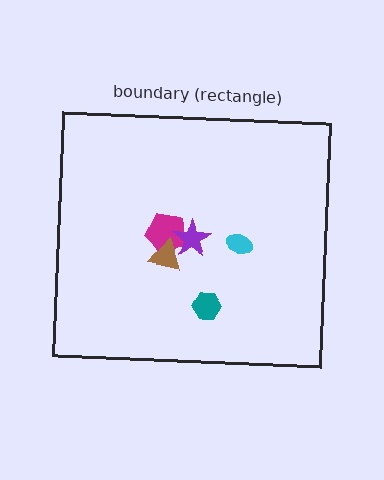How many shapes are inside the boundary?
5 inside, 0 outside.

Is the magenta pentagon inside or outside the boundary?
Inside.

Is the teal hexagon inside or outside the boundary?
Inside.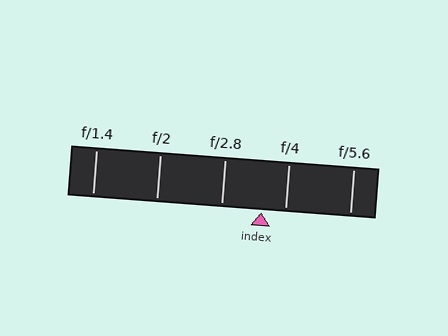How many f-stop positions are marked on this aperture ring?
There are 5 f-stop positions marked.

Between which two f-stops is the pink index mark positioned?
The index mark is between f/2.8 and f/4.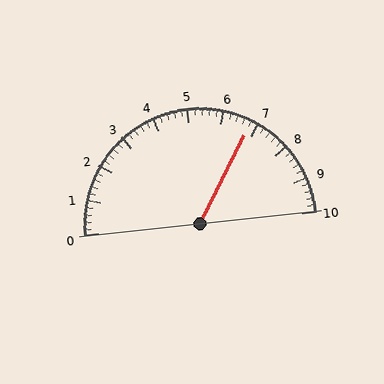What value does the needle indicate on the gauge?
The needle indicates approximately 6.8.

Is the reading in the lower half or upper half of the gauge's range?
The reading is in the upper half of the range (0 to 10).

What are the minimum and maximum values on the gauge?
The gauge ranges from 0 to 10.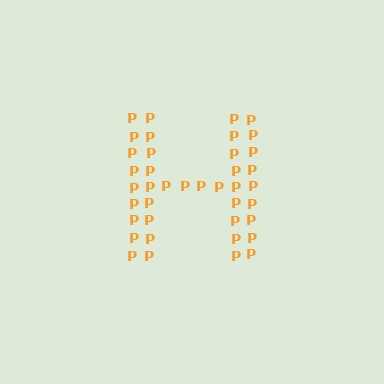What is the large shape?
The large shape is the letter H.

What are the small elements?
The small elements are letter P's.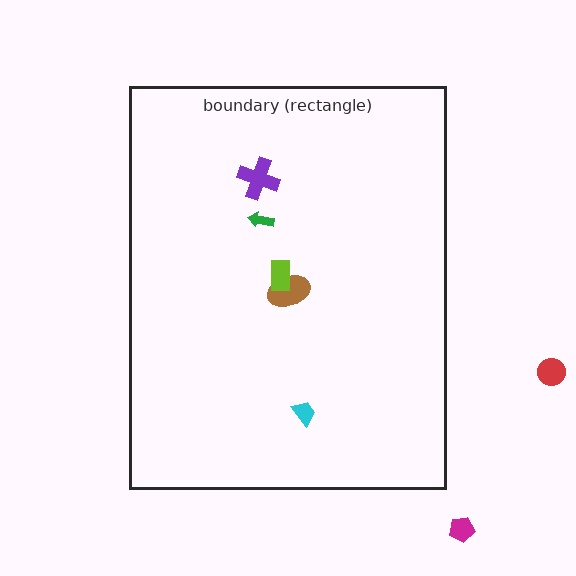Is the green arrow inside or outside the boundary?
Inside.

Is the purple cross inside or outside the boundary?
Inside.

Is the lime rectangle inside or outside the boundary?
Inside.